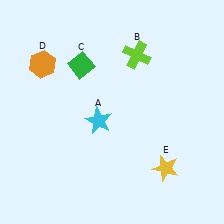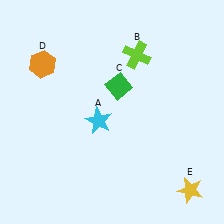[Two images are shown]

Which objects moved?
The objects that moved are: the green diamond (C), the yellow star (E).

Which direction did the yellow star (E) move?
The yellow star (E) moved right.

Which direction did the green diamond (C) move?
The green diamond (C) moved right.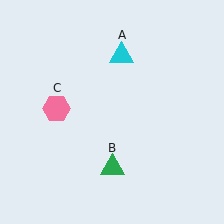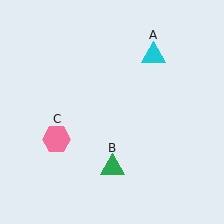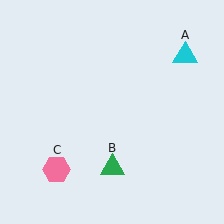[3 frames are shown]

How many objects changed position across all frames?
2 objects changed position: cyan triangle (object A), pink hexagon (object C).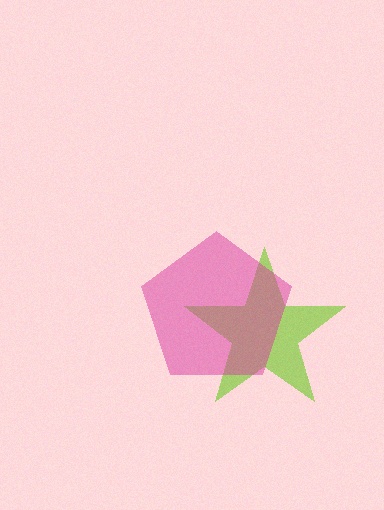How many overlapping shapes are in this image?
There are 2 overlapping shapes in the image.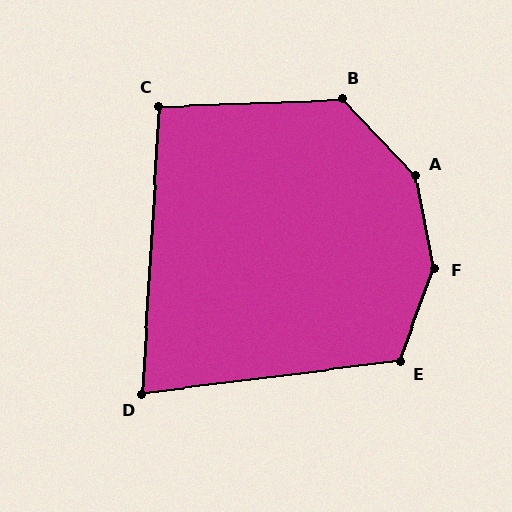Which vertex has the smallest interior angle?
D, at approximately 80 degrees.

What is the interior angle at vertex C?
Approximately 95 degrees (obtuse).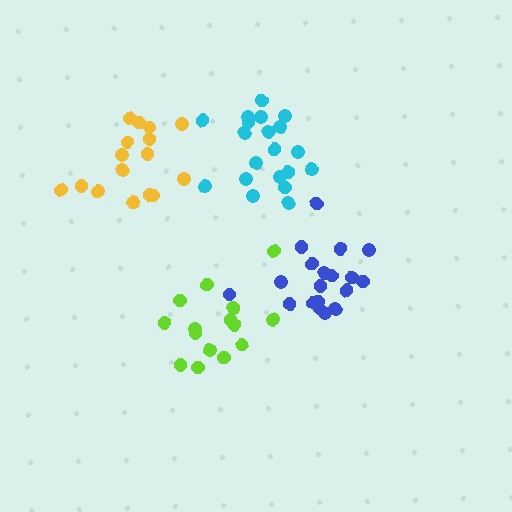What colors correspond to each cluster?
The clusters are colored: lime, cyan, blue, yellow.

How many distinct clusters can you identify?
There are 4 distinct clusters.